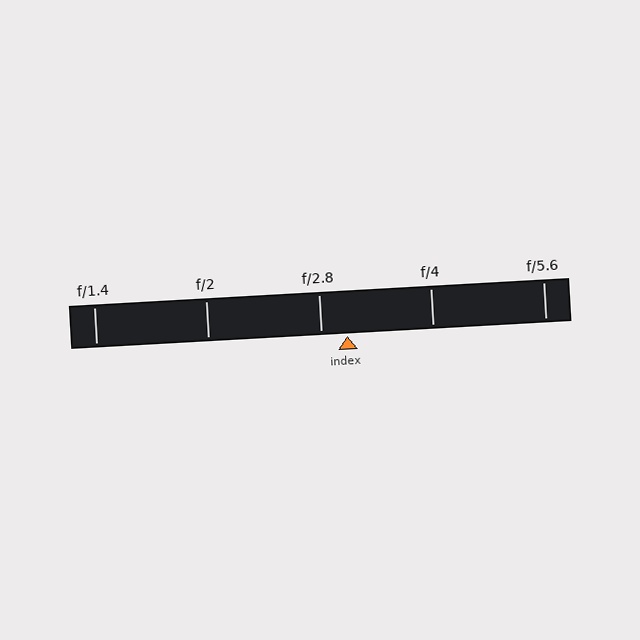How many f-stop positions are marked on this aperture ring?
There are 5 f-stop positions marked.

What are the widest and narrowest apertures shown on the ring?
The widest aperture shown is f/1.4 and the narrowest is f/5.6.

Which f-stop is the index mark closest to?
The index mark is closest to f/2.8.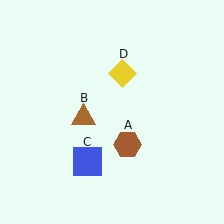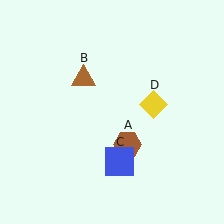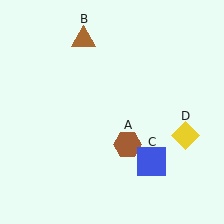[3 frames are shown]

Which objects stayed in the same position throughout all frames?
Brown hexagon (object A) remained stationary.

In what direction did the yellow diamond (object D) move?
The yellow diamond (object D) moved down and to the right.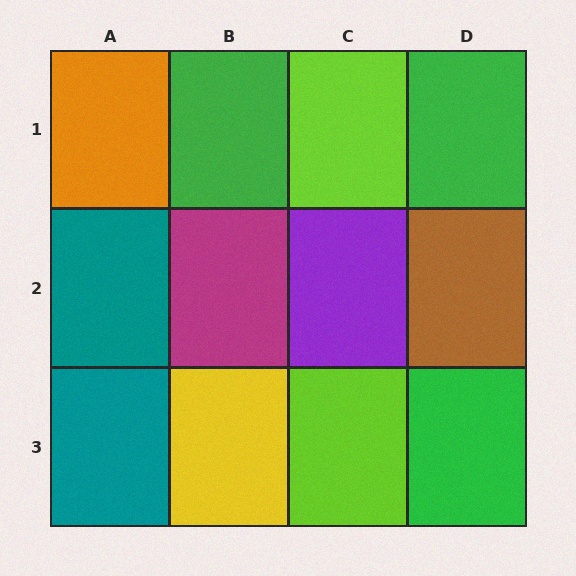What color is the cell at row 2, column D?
Brown.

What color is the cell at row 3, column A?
Teal.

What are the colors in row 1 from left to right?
Orange, green, lime, green.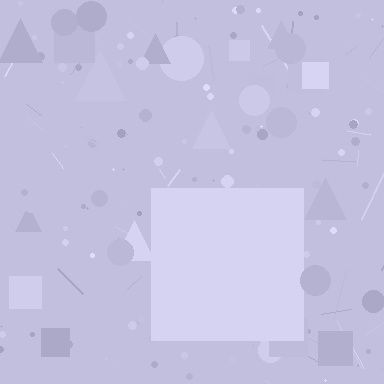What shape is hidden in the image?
A square is hidden in the image.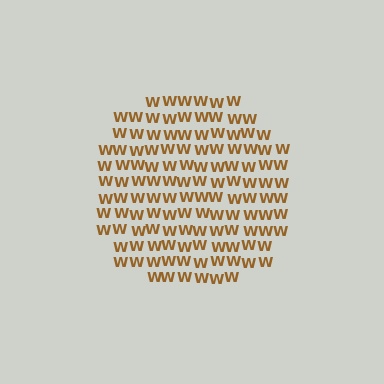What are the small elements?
The small elements are letter W's.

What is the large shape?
The large shape is a circle.